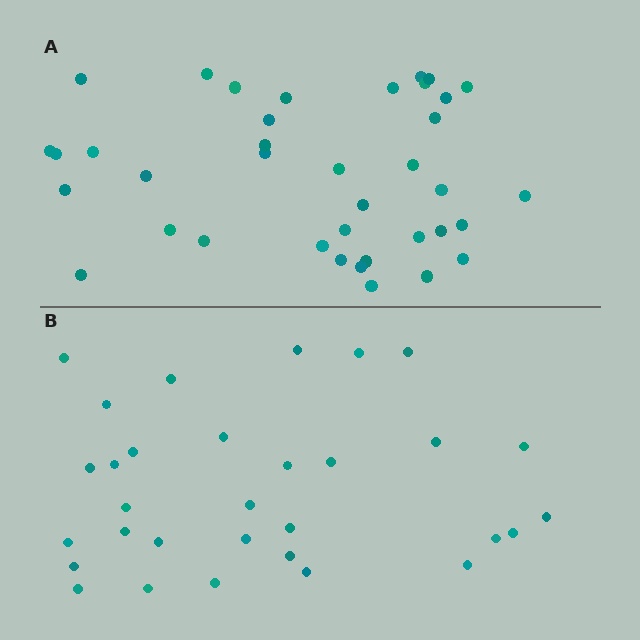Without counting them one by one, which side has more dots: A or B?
Region A (the top region) has more dots.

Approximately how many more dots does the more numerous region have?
Region A has roughly 8 or so more dots than region B.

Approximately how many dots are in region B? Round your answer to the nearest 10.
About 30 dots. (The exact count is 31, which rounds to 30.)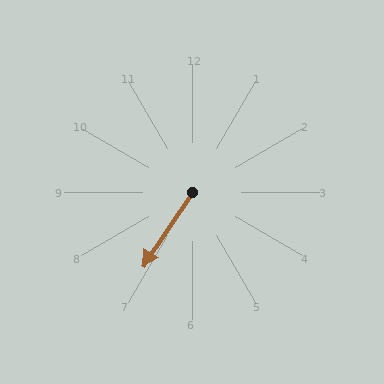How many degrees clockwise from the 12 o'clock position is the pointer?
Approximately 214 degrees.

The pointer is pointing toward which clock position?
Roughly 7 o'clock.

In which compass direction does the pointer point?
Southwest.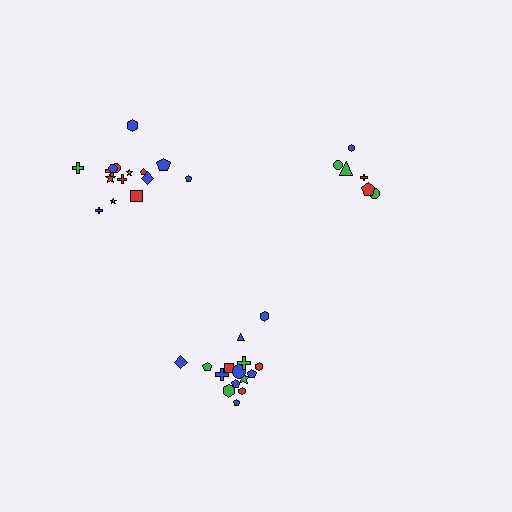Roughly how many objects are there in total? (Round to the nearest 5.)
Roughly 35 objects in total.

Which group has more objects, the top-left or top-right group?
The top-left group.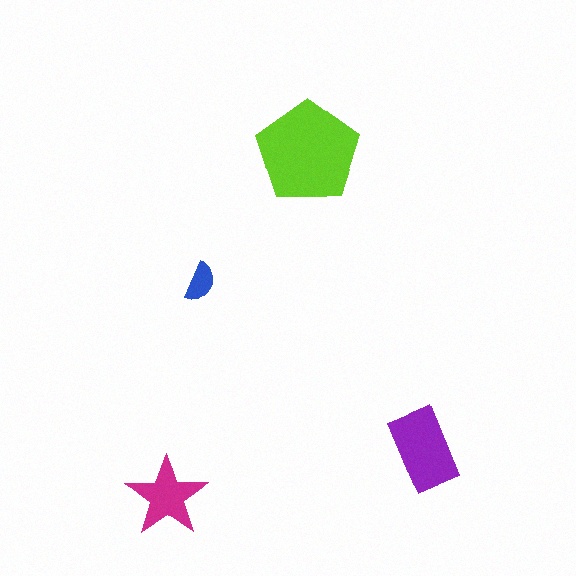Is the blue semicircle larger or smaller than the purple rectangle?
Smaller.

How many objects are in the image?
There are 4 objects in the image.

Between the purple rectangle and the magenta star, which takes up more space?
The purple rectangle.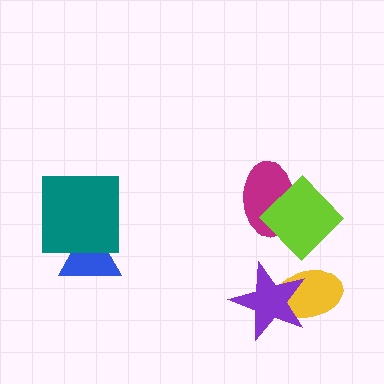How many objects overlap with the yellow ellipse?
1 object overlaps with the yellow ellipse.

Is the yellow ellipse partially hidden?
Yes, it is partially covered by another shape.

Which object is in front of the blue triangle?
The teal square is in front of the blue triangle.